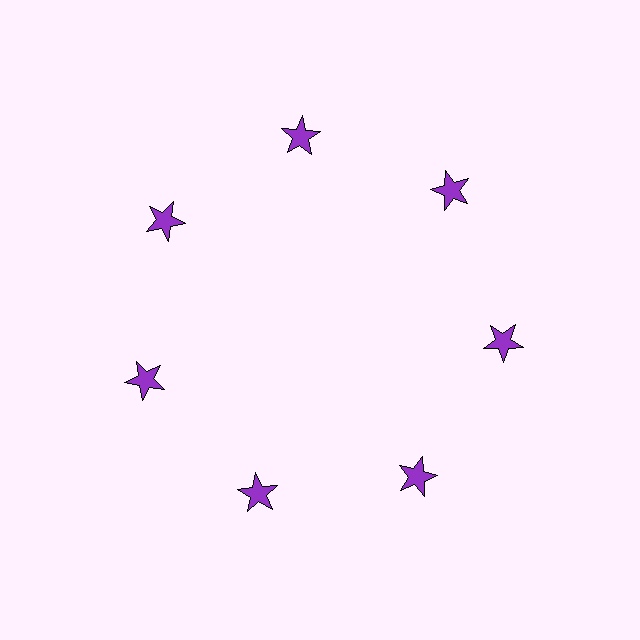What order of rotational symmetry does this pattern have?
This pattern has 7-fold rotational symmetry.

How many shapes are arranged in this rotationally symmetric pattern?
There are 7 shapes, arranged in 7 groups of 1.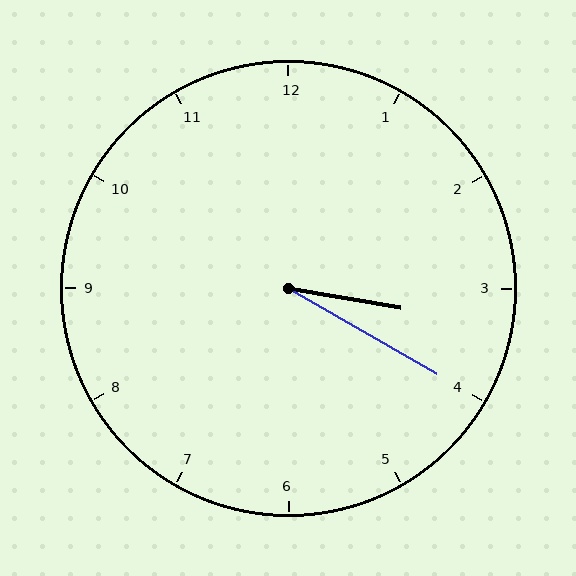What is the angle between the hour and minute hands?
Approximately 20 degrees.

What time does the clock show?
3:20.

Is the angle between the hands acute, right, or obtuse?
It is acute.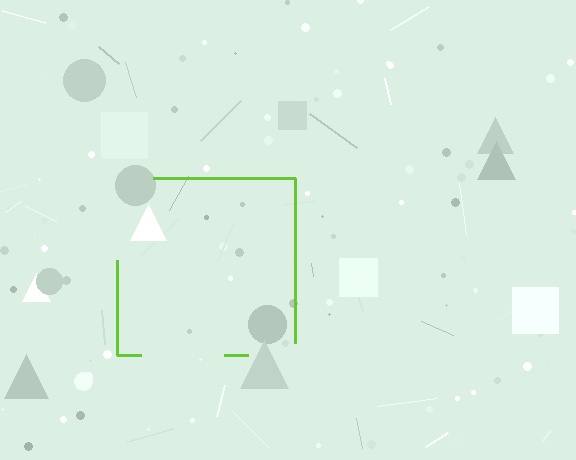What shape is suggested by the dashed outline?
The dashed outline suggests a square.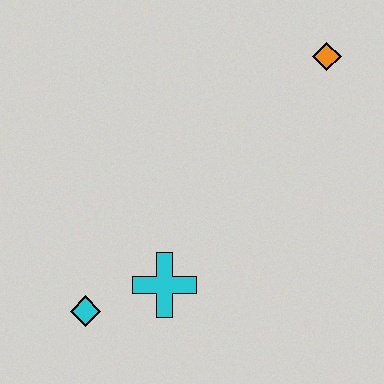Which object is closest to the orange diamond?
The cyan cross is closest to the orange diamond.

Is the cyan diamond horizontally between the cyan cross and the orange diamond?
No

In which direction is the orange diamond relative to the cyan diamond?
The orange diamond is above the cyan diamond.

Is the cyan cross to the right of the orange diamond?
No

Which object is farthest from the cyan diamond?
The orange diamond is farthest from the cyan diamond.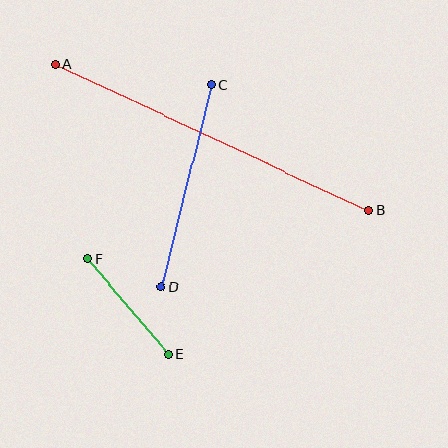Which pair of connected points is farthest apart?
Points A and B are farthest apart.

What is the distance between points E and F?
The distance is approximately 125 pixels.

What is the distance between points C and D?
The distance is approximately 208 pixels.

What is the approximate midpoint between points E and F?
The midpoint is at approximately (128, 306) pixels.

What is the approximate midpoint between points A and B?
The midpoint is at approximately (212, 137) pixels.